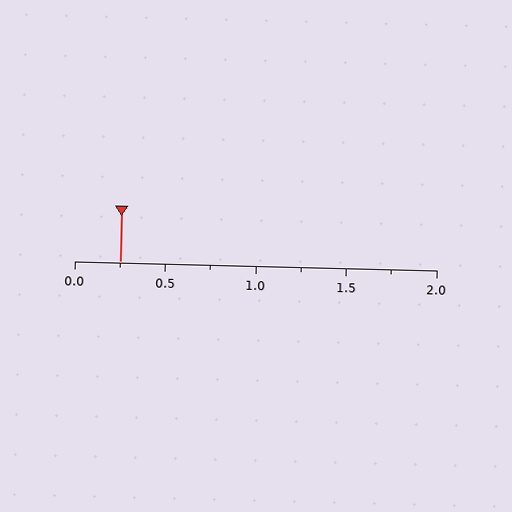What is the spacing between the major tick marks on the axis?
The major ticks are spaced 0.5 apart.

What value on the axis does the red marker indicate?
The marker indicates approximately 0.25.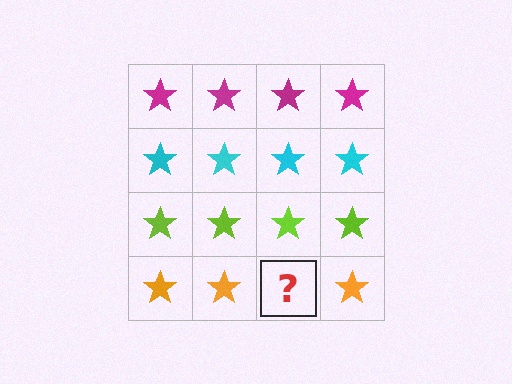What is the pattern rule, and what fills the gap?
The rule is that each row has a consistent color. The gap should be filled with an orange star.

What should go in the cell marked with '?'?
The missing cell should contain an orange star.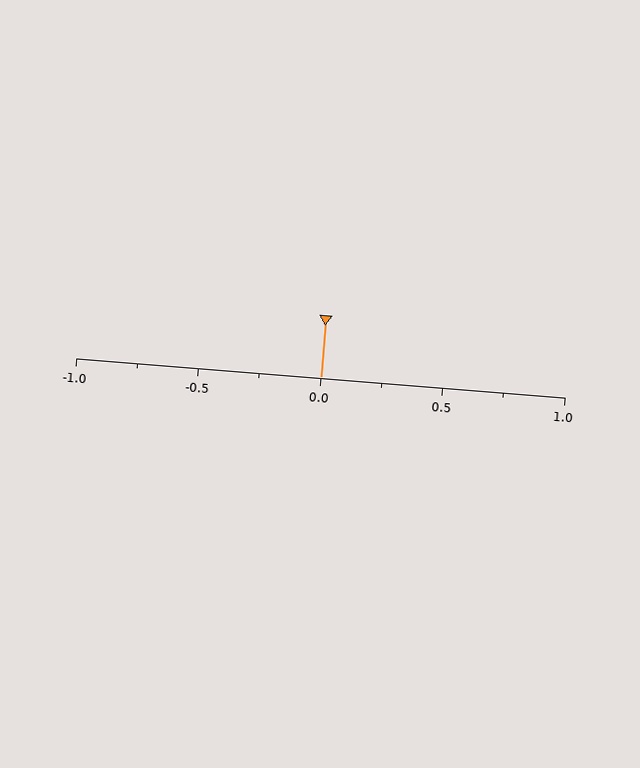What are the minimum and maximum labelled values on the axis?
The axis runs from -1.0 to 1.0.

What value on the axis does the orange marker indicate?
The marker indicates approximately 0.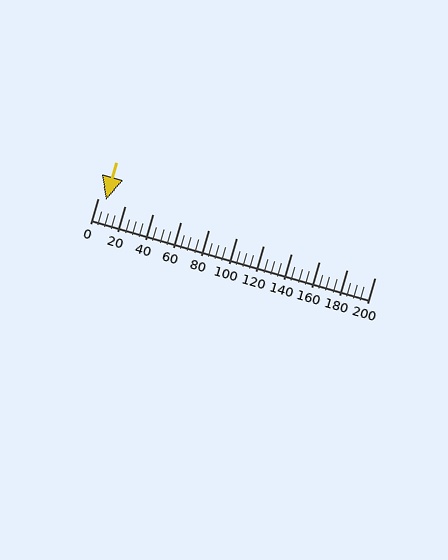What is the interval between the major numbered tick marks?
The major tick marks are spaced 20 units apart.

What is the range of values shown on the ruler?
The ruler shows values from 0 to 200.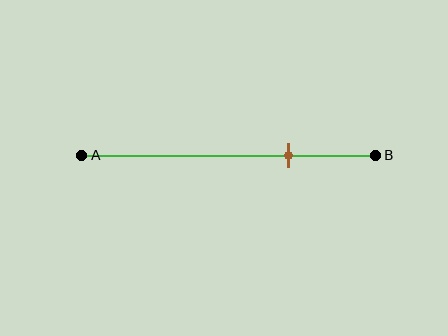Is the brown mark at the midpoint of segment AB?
No, the mark is at about 70% from A, not at the 50% midpoint.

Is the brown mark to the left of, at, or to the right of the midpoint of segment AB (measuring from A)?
The brown mark is to the right of the midpoint of segment AB.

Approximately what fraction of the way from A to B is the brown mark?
The brown mark is approximately 70% of the way from A to B.